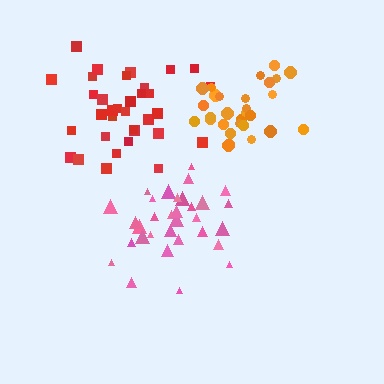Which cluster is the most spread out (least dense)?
Red.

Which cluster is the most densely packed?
Orange.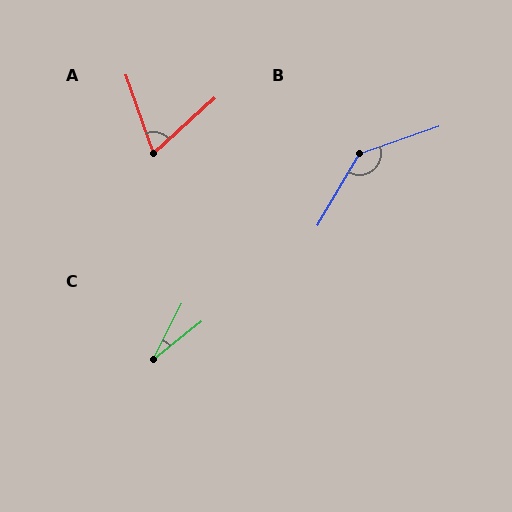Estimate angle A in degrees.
Approximately 67 degrees.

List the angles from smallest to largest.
C (25°), A (67°), B (139°).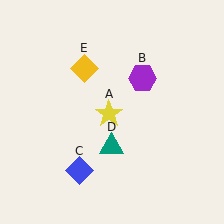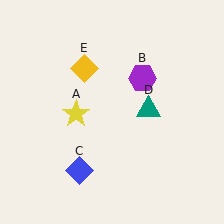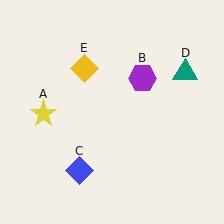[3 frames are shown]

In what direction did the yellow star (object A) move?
The yellow star (object A) moved left.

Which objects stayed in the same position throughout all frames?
Purple hexagon (object B) and blue diamond (object C) and yellow diamond (object E) remained stationary.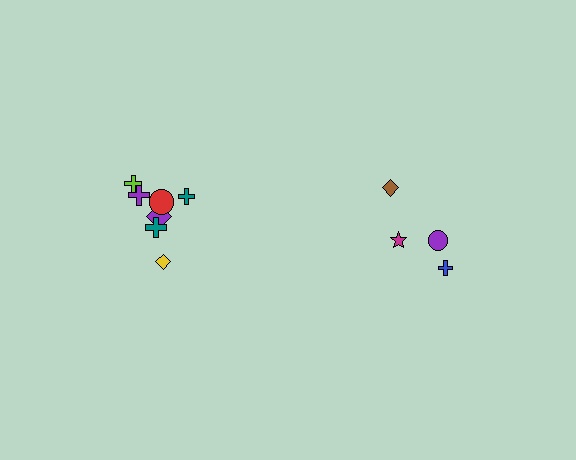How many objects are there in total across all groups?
There are 11 objects.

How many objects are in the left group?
There are 7 objects.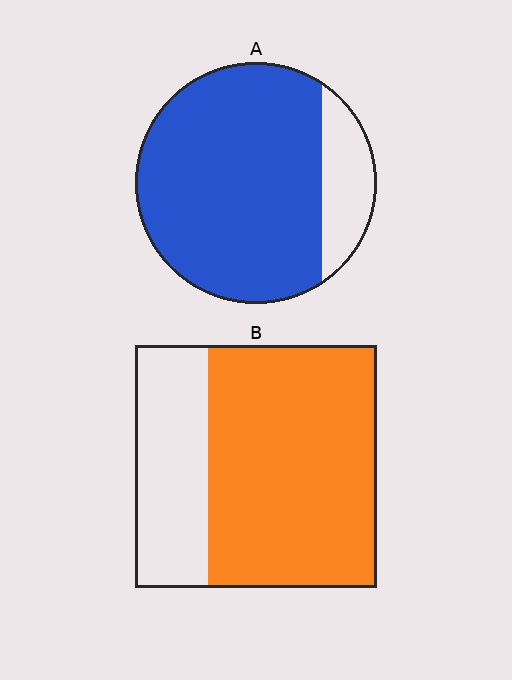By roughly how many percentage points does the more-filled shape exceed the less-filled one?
By roughly 15 percentage points (A over B).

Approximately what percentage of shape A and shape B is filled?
A is approximately 85% and B is approximately 70%.